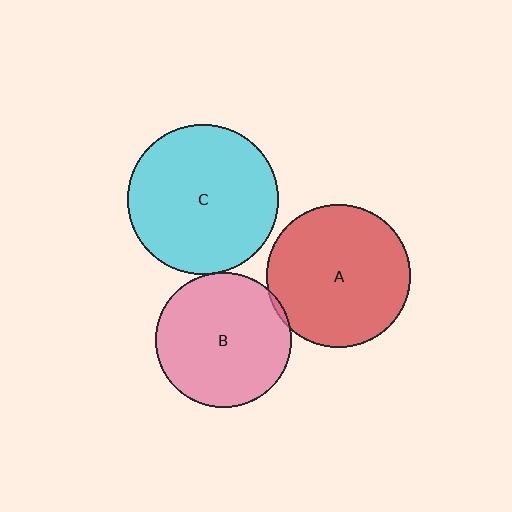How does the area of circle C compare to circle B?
Approximately 1.2 times.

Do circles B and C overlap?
Yes.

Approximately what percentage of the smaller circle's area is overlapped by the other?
Approximately 5%.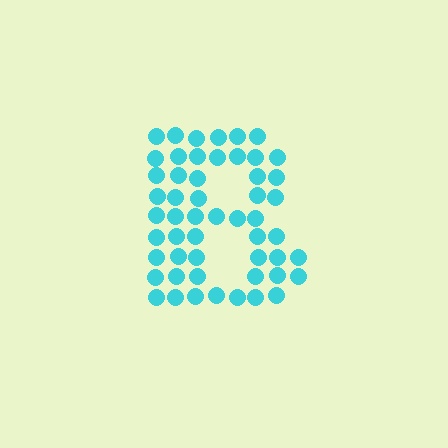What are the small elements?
The small elements are circles.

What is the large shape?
The large shape is the letter B.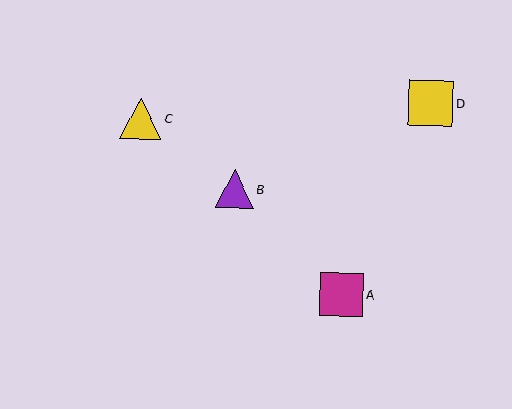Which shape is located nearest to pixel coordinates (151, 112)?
The yellow triangle (labeled C) at (141, 119) is nearest to that location.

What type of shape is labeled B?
Shape B is a purple triangle.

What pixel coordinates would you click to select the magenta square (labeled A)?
Click at (341, 294) to select the magenta square A.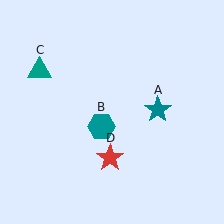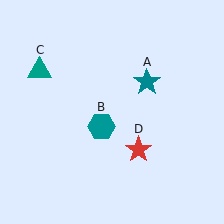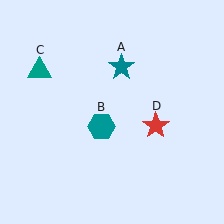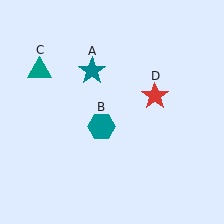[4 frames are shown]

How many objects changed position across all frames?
2 objects changed position: teal star (object A), red star (object D).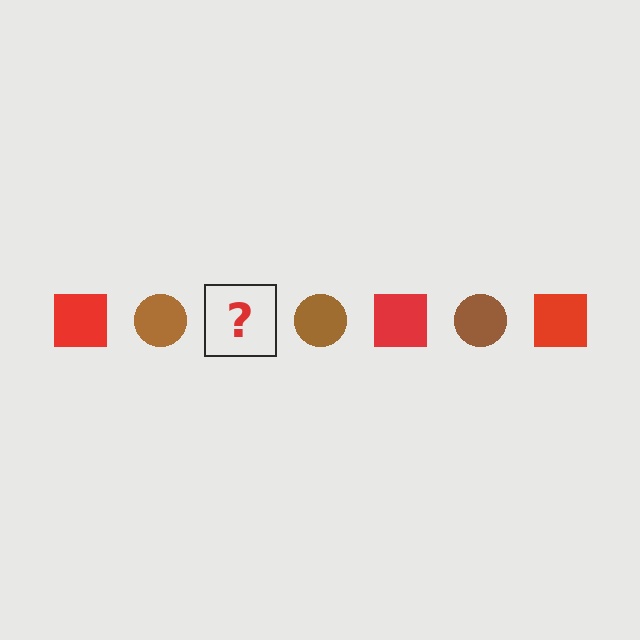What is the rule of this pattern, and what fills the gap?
The rule is that the pattern alternates between red square and brown circle. The gap should be filled with a red square.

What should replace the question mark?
The question mark should be replaced with a red square.